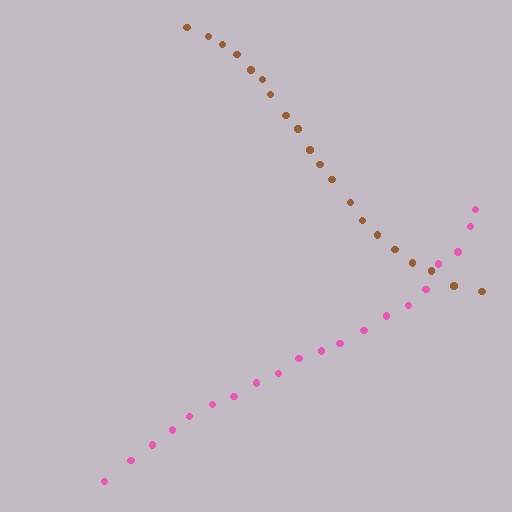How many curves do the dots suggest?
There are 2 distinct paths.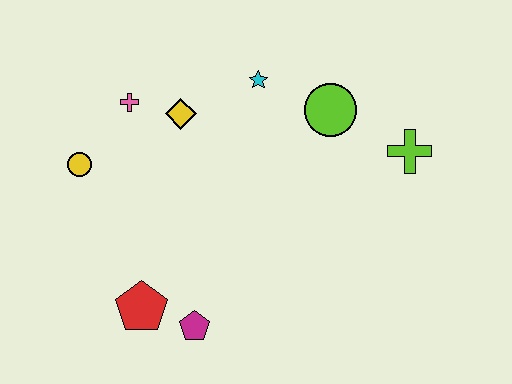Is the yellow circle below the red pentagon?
No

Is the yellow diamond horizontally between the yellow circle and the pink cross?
No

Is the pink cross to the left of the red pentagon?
Yes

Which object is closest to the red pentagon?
The magenta pentagon is closest to the red pentagon.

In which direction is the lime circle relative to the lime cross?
The lime circle is to the left of the lime cross.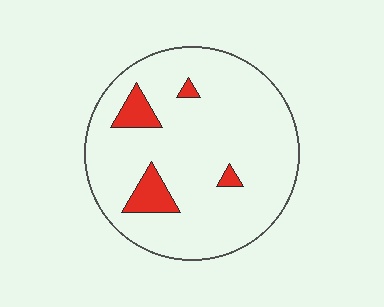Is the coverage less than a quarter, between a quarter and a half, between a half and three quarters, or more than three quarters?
Less than a quarter.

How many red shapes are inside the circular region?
4.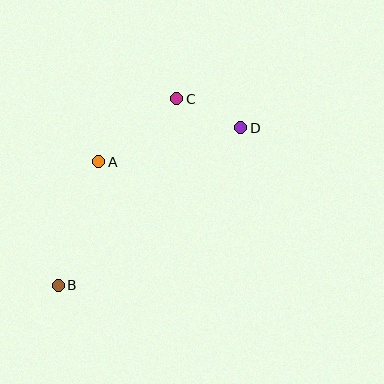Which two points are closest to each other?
Points C and D are closest to each other.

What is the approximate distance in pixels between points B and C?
The distance between B and C is approximately 221 pixels.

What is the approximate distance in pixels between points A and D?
The distance between A and D is approximately 146 pixels.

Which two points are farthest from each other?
Points B and D are farthest from each other.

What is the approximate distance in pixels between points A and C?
The distance between A and C is approximately 100 pixels.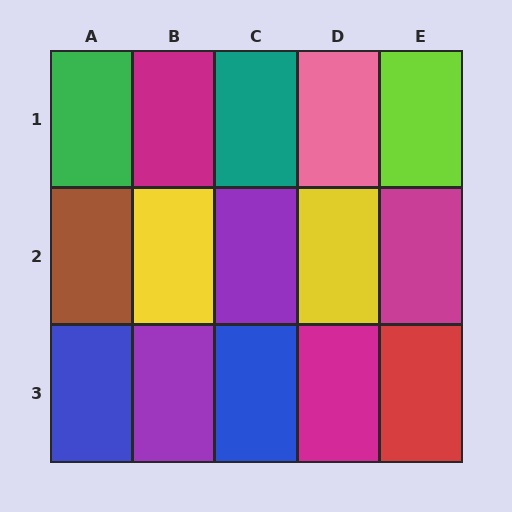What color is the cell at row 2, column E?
Magenta.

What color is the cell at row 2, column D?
Yellow.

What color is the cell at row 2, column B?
Yellow.